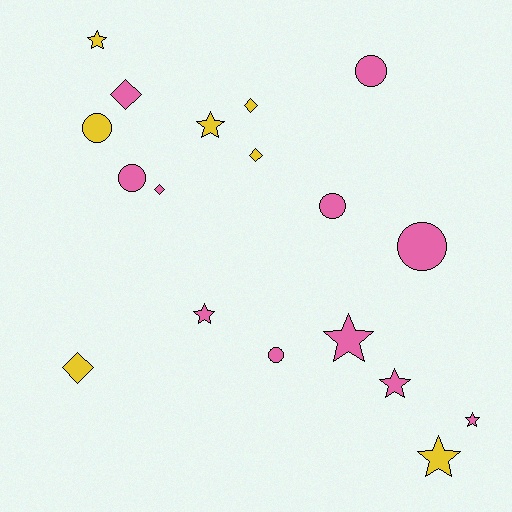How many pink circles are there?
There are 5 pink circles.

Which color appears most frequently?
Pink, with 11 objects.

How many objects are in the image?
There are 18 objects.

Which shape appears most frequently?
Star, with 7 objects.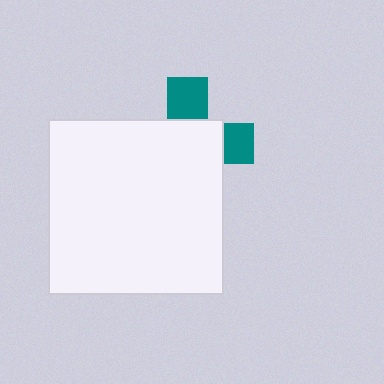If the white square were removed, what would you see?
You would see the complete teal cross.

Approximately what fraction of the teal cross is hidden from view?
Roughly 68% of the teal cross is hidden behind the white square.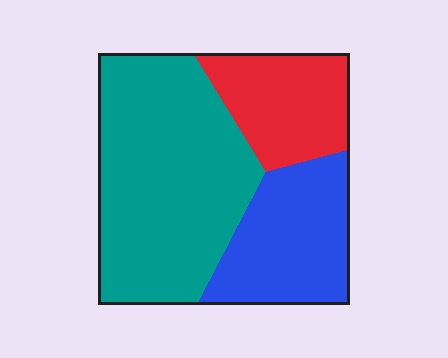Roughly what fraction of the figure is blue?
Blue covers roughly 25% of the figure.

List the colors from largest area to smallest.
From largest to smallest: teal, blue, red.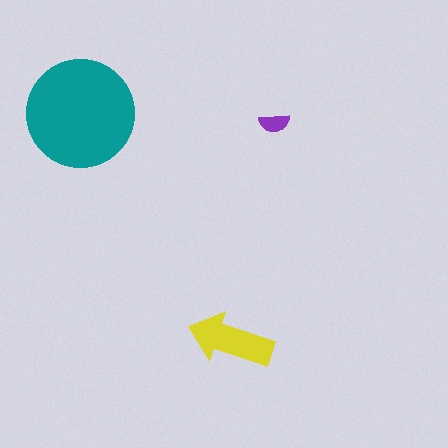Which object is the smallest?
The purple semicircle.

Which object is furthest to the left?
The teal circle is leftmost.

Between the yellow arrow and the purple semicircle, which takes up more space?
The yellow arrow.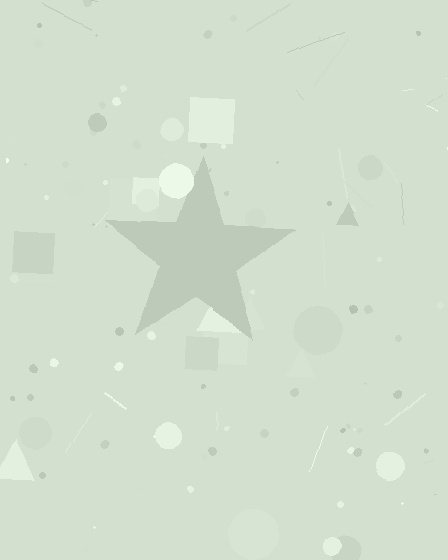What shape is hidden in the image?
A star is hidden in the image.